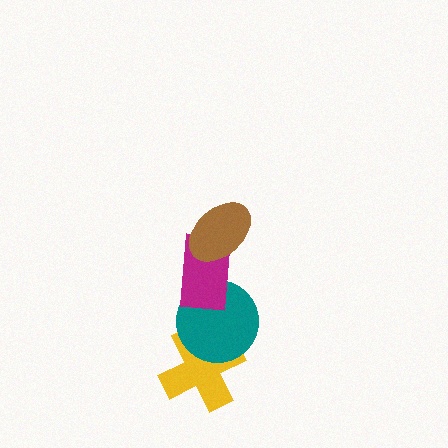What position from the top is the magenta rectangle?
The magenta rectangle is 2nd from the top.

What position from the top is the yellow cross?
The yellow cross is 4th from the top.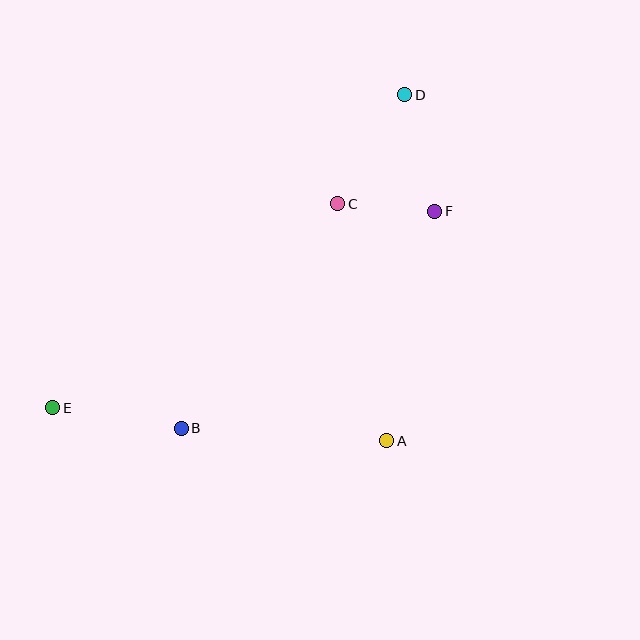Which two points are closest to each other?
Points C and F are closest to each other.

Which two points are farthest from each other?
Points D and E are farthest from each other.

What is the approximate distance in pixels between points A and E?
The distance between A and E is approximately 336 pixels.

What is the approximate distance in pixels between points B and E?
The distance between B and E is approximately 130 pixels.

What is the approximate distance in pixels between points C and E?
The distance between C and E is approximately 351 pixels.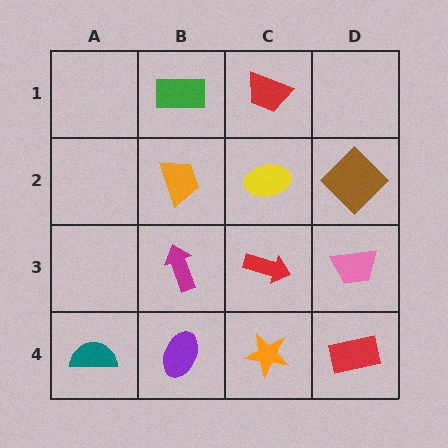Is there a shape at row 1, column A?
No, that cell is empty.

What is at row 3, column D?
A pink trapezoid.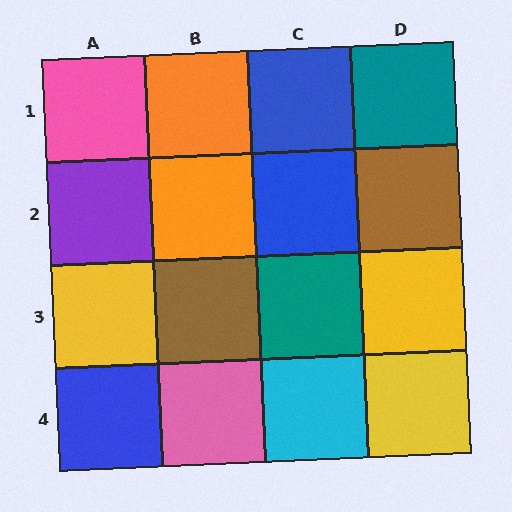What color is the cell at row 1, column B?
Orange.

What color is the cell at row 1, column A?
Pink.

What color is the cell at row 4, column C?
Cyan.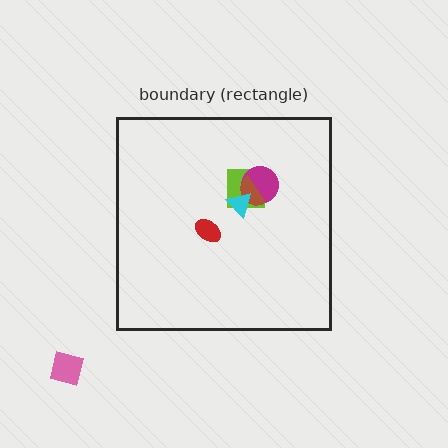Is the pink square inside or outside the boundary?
Outside.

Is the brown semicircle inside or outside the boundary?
Inside.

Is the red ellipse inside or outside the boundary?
Inside.